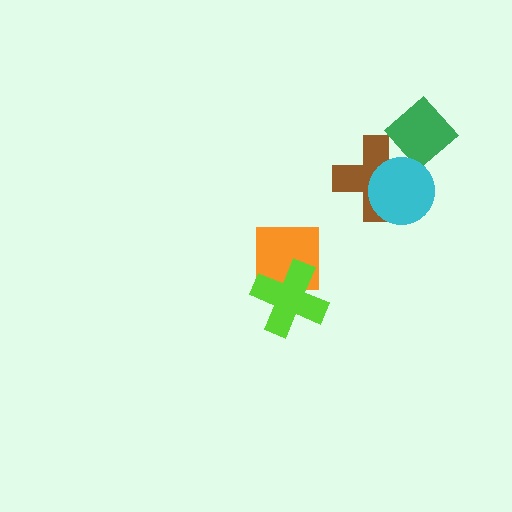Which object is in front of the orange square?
The lime cross is in front of the orange square.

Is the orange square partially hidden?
Yes, it is partially covered by another shape.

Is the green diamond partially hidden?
Yes, it is partially covered by another shape.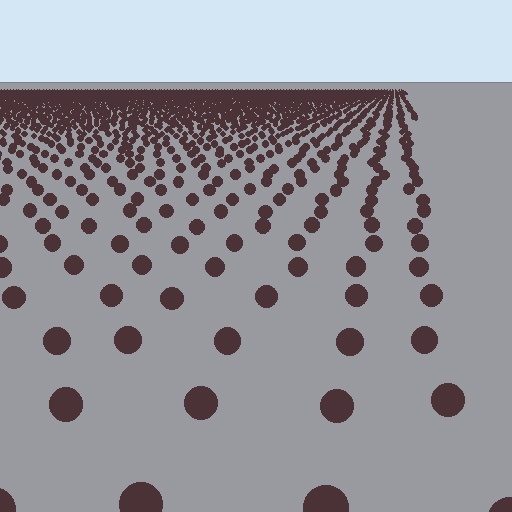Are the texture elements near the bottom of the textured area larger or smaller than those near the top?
Larger. Near the bottom, elements are closer to the viewer and appear at a bigger on-screen size.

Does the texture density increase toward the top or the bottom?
Density increases toward the top.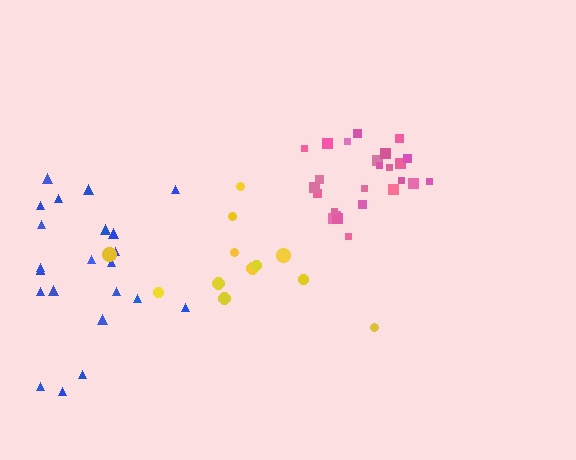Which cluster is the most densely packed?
Pink.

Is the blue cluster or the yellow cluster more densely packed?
Blue.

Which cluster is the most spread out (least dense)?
Yellow.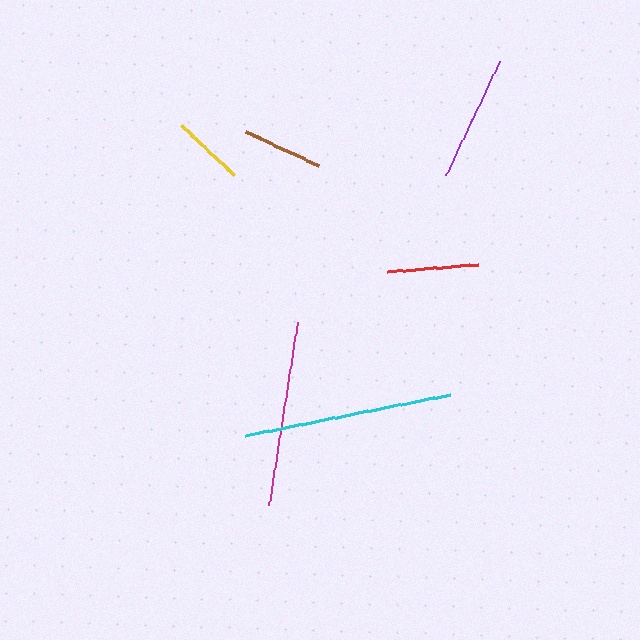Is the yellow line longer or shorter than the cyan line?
The cyan line is longer than the yellow line.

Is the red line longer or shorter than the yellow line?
The red line is longer than the yellow line.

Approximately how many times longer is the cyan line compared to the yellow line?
The cyan line is approximately 2.8 times the length of the yellow line.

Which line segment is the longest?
The cyan line is the longest at approximately 208 pixels.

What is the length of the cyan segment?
The cyan segment is approximately 208 pixels long.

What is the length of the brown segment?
The brown segment is approximately 80 pixels long.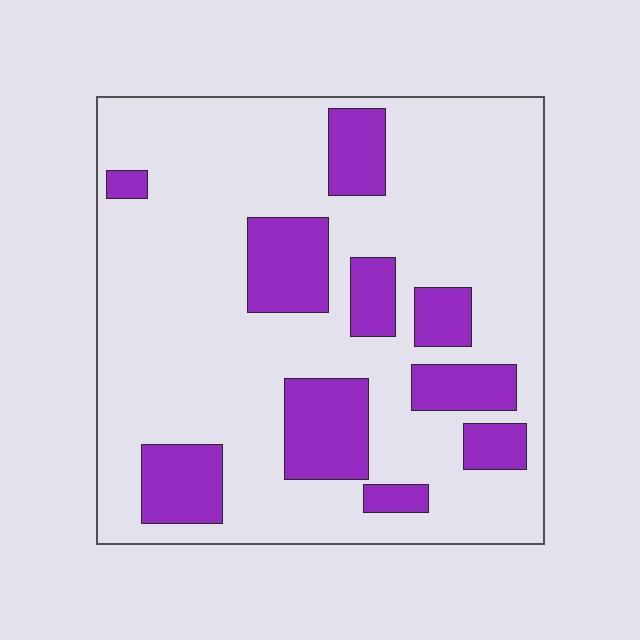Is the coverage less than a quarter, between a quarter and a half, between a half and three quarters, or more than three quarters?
Less than a quarter.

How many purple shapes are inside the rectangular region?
10.